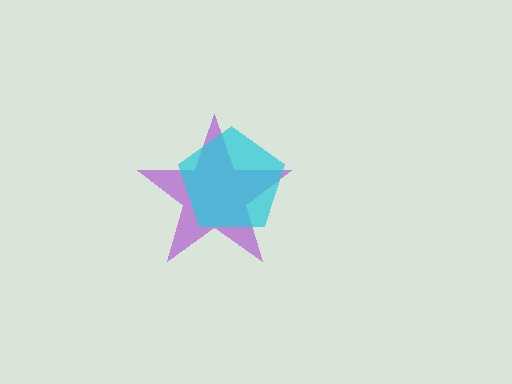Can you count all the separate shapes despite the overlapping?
Yes, there are 2 separate shapes.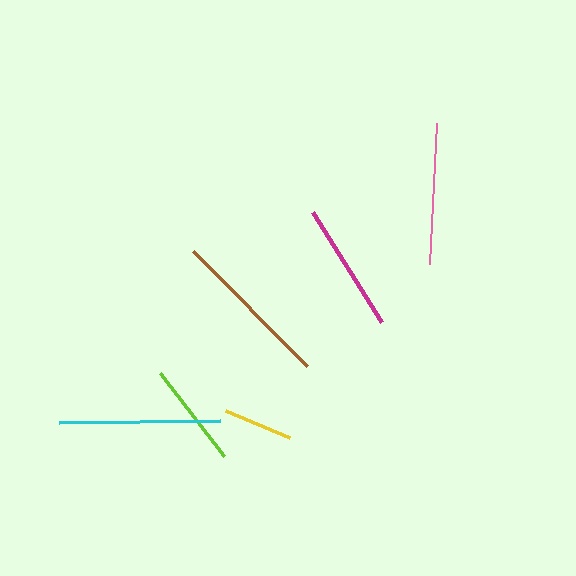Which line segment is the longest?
The brown line is the longest at approximately 162 pixels.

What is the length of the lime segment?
The lime segment is approximately 104 pixels long.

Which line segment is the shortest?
The yellow line is the shortest at approximately 69 pixels.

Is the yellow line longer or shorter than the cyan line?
The cyan line is longer than the yellow line.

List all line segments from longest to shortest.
From longest to shortest: brown, cyan, pink, magenta, lime, yellow.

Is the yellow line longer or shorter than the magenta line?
The magenta line is longer than the yellow line.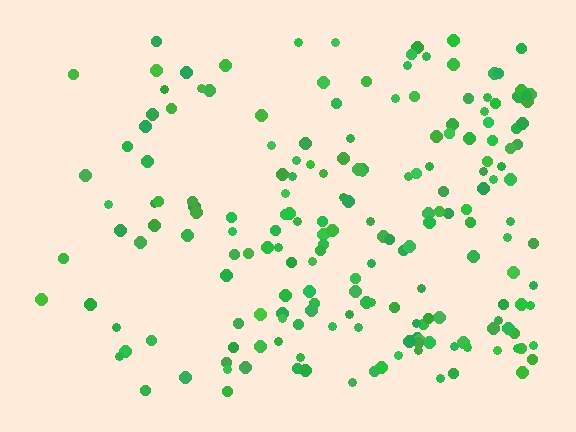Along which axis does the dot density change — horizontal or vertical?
Horizontal.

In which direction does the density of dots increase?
From left to right, with the right side densest.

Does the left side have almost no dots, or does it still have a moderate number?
Still a moderate number, just noticeably fewer than the right.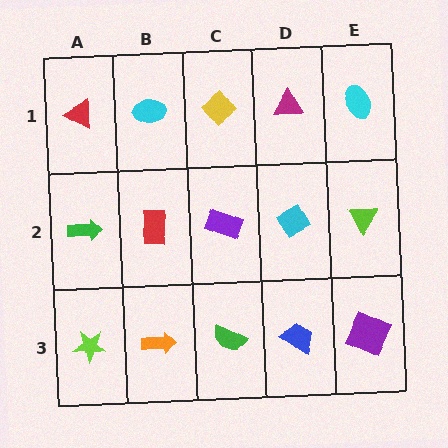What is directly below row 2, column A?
A lime star.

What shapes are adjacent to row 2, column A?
A red triangle (row 1, column A), a lime star (row 3, column A), a red rectangle (row 2, column B).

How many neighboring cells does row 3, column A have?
2.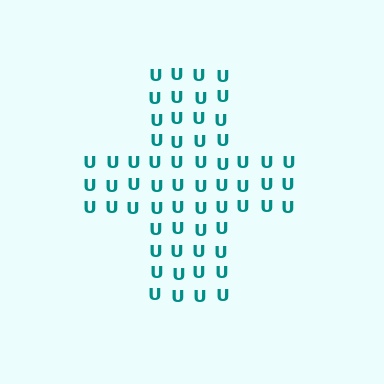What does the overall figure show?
The overall figure shows a cross.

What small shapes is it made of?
It is made of small letter U's.